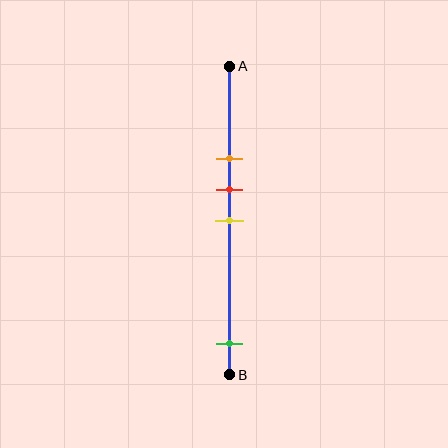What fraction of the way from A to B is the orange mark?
The orange mark is approximately 30% (0.3) of the way from A to B.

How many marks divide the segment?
There are 4 marks dividing the segment.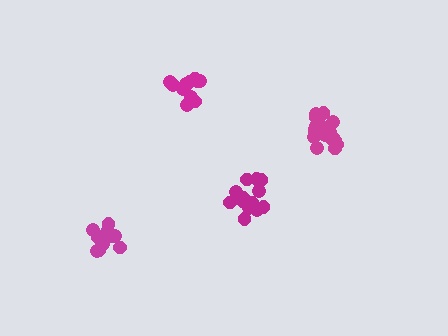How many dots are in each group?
Group 1: 13 dots, Group 2: 17 dots, Group 3: 12 dots, Group 4: 15 dots (57 total).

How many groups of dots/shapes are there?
There are 4 groups.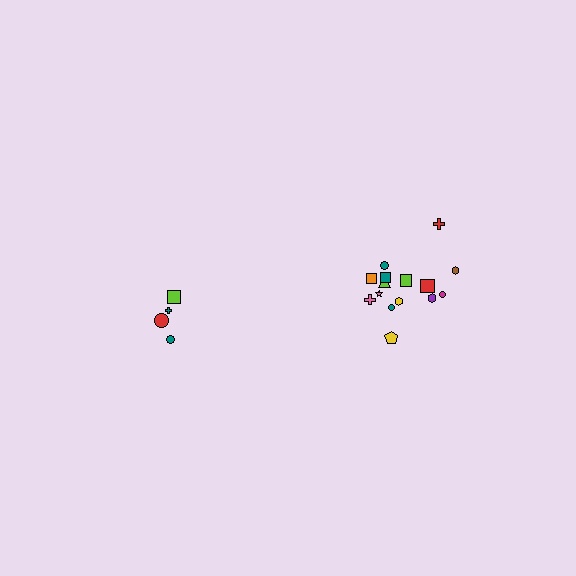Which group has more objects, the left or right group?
The right group.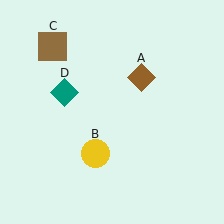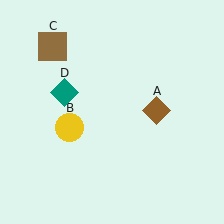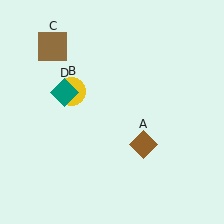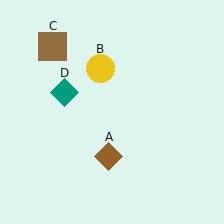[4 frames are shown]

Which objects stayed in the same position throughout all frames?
Brown square (object C) and teal diamond (object D) remained stationary.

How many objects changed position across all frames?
2 objects changed position: brown diamond (object A), yellow circle (object B).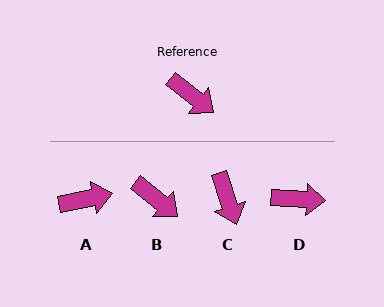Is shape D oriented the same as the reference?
No, it is off by about 35 degrees.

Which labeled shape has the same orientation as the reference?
B.